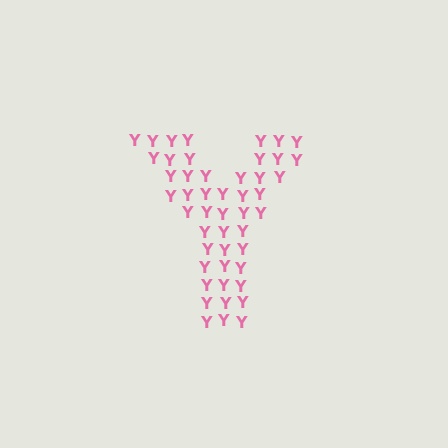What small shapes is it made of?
It is made of small letter Y's.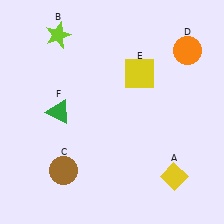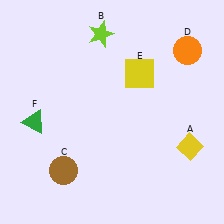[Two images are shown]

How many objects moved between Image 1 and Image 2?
3 objects moved between the two images.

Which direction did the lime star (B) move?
The lime star (B) moved right.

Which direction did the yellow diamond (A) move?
The yellow diamond (A) moved up.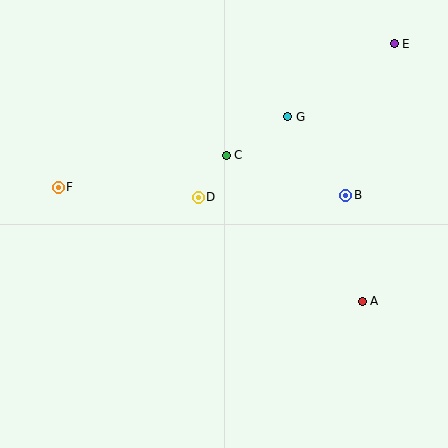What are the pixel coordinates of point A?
Point A is at (362, 301).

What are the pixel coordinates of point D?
Point D is at (198, 198).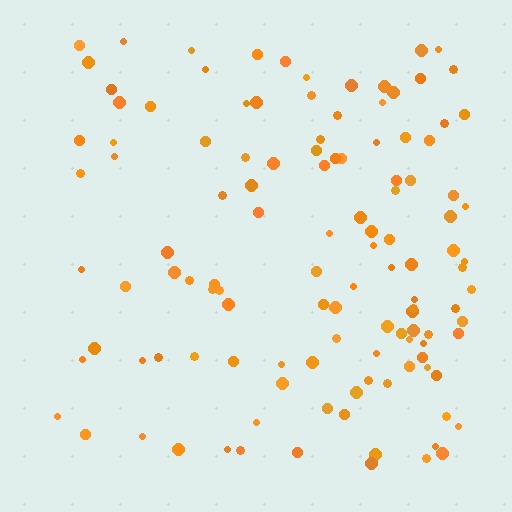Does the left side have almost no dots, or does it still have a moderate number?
Still a moderate number, just noticeably fewer than the right.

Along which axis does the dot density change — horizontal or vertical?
Horizontal.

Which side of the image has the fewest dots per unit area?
The left.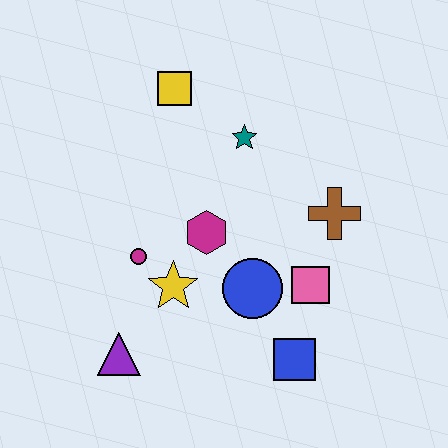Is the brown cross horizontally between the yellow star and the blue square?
No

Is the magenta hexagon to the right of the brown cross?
No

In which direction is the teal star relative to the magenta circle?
The teal star is above the magenta circle.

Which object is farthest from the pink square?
The yellow square is farthest from the pink square.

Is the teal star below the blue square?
No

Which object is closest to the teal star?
The yellow square is closest to the teal star.